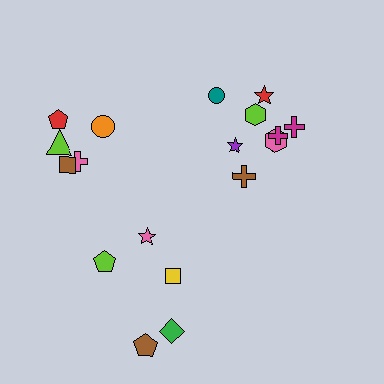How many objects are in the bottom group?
There are 5 objects.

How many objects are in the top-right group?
There are 8 objects.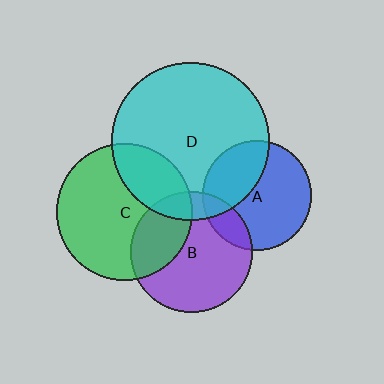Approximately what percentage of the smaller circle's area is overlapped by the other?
Approximately 15%.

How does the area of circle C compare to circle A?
Approximately 1.6 times.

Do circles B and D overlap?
Yes.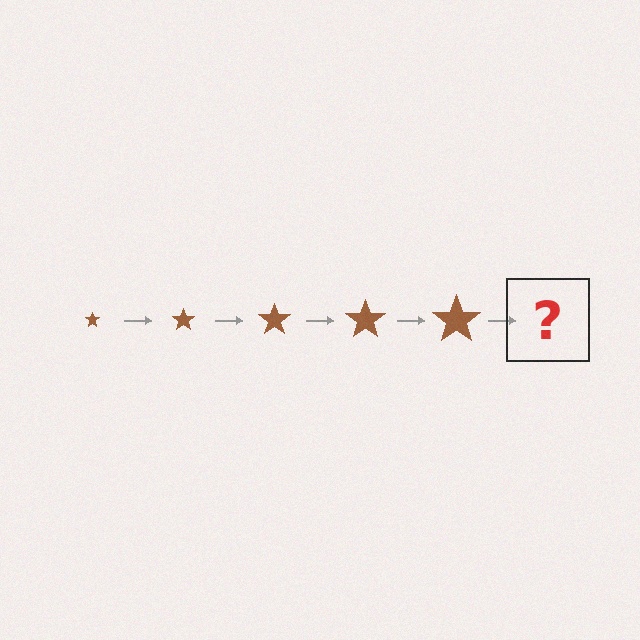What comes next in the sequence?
The next element should be a brown star, larger than the previous one.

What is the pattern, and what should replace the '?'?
The pattern is that the star gets progressively larger each step. The '?' should be a brown star, larger than the previous one.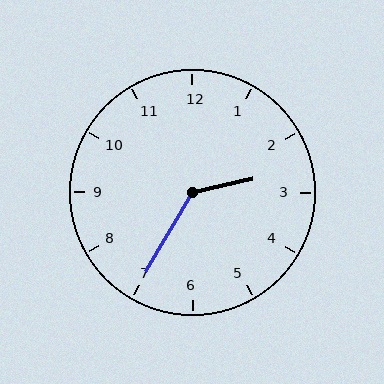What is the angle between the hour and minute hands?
Approximately 132 degrees.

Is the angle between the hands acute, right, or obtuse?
It is obtuse.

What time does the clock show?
2:35.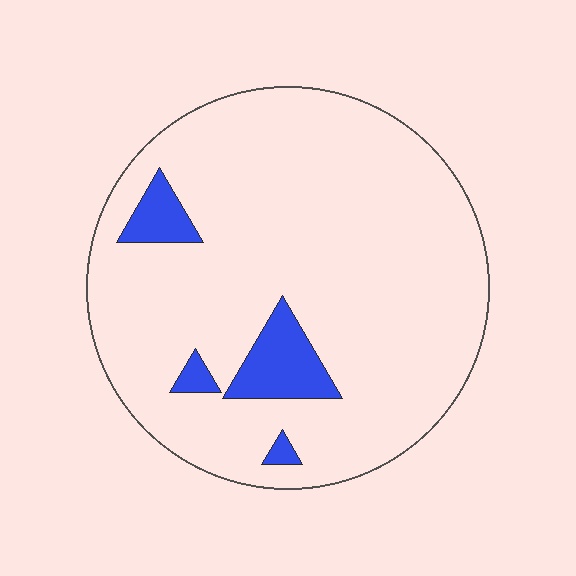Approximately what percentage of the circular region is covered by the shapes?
Approximately 10%.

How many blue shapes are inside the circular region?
4.